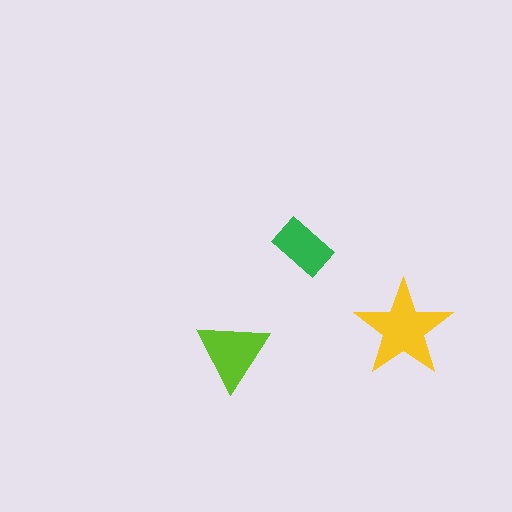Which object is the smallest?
The green rectangle.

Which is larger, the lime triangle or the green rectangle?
The lime triangle.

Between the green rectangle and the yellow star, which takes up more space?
The yellow star.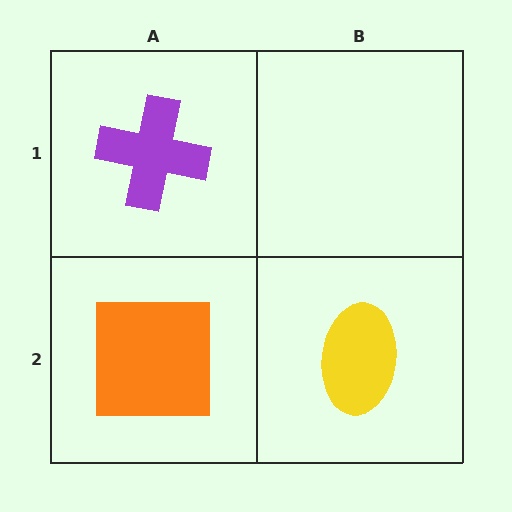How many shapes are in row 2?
2 shapes.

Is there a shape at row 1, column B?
No, that cell is empty.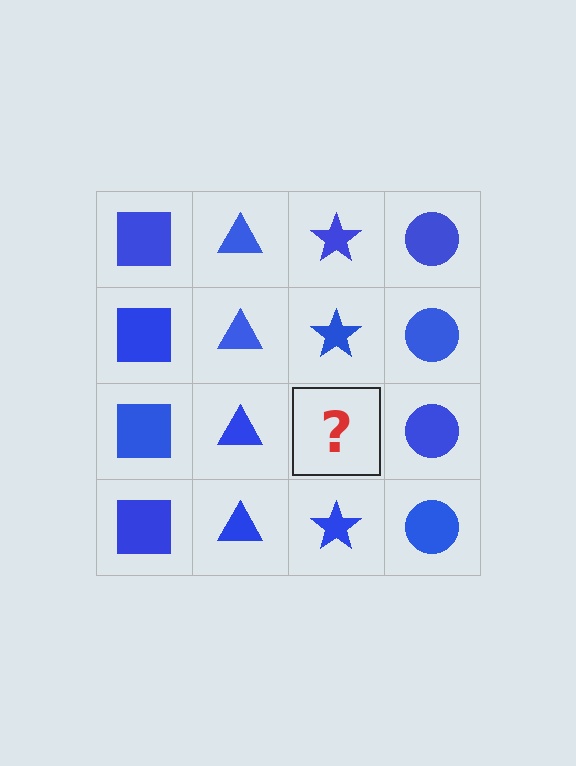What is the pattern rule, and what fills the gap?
The rule is that each column has a consistent shape. The gap should be filled with a blue star.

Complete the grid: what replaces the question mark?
The question mark should be replaced with a blue star.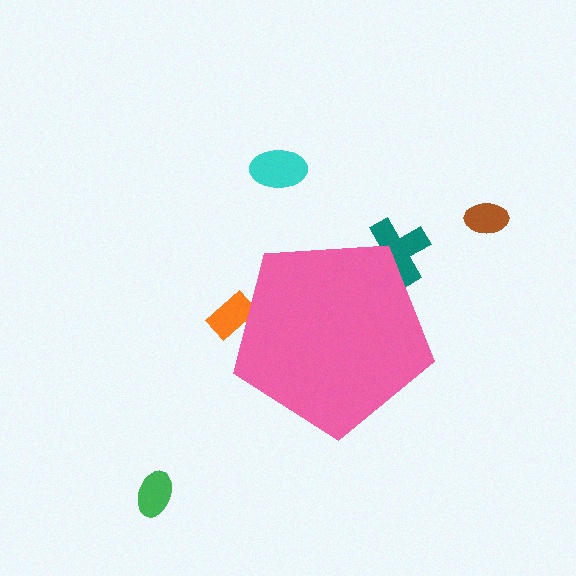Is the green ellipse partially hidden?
No, the green ellipse is fully visible.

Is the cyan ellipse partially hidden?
No, the cyan ellipse is fully visible.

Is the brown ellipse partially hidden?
No, the brown ellipse is fully visible.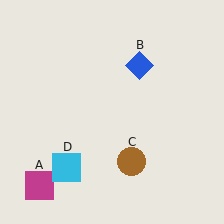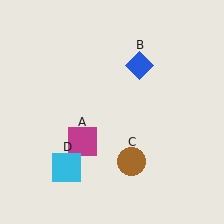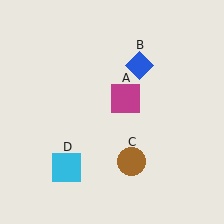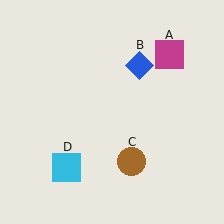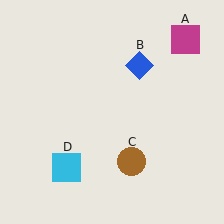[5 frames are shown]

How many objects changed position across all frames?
1 object changed position: magenta square (object A).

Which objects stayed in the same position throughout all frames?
Blue diamond (object B) and brown circle (object C) and cyan square (object D) remained stationary.